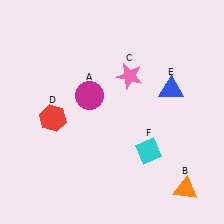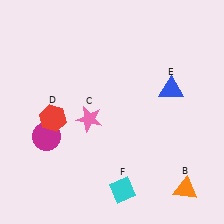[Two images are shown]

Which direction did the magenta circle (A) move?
The magenta circle (A) moved left.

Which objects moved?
The objects that moved are: the magenta circle (A), the pink star (C), the cyan diamond (F).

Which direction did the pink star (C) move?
The pink star (C) moved down.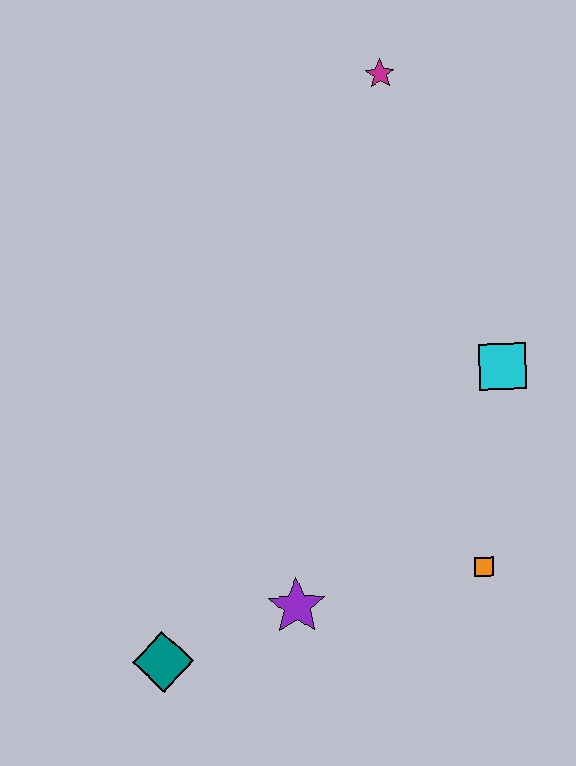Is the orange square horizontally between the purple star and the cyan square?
Yes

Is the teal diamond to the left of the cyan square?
Yes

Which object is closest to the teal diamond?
The purple star is closest to the teal diamond.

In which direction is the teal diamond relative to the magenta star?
The teal diamond is below the magenta star.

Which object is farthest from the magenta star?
The teal diamond is farthest from the magenta star.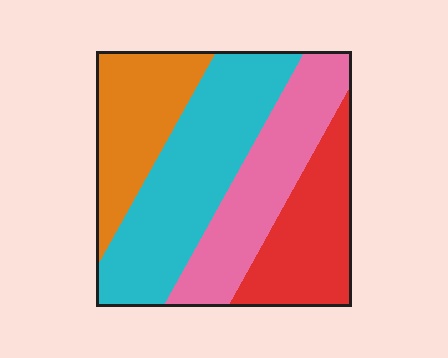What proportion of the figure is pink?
Pink covers around 25% of the figure.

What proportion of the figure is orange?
Orange takes up about one fifth (1/5) of the figure.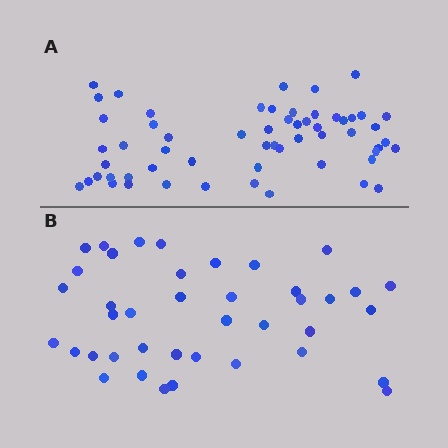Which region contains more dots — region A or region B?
Region A (the top region) has more dots.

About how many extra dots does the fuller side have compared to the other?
Region A has approximately 20 more dots than region B.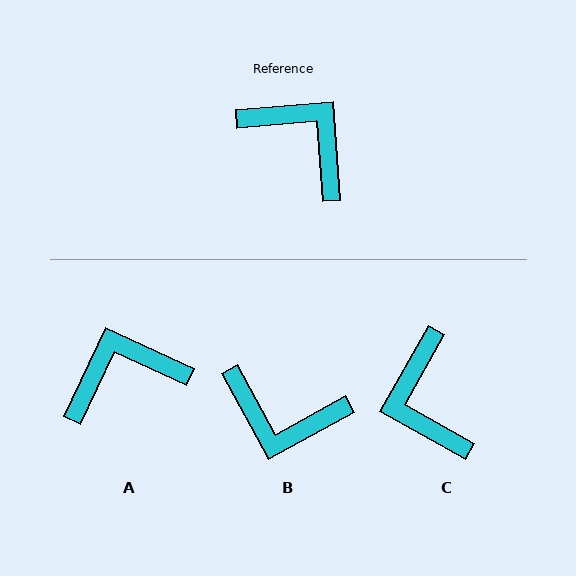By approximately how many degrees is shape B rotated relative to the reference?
Approximately 156 degrees clockwise.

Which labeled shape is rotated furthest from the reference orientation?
B, about 156 degrees away.